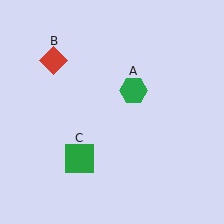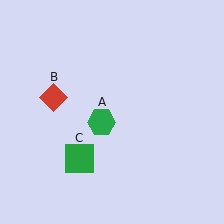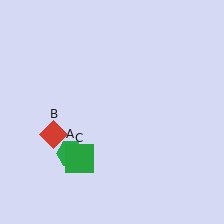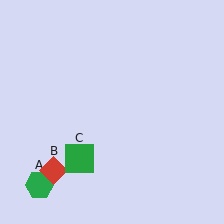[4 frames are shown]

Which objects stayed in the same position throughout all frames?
Green square (object C) remained stationary.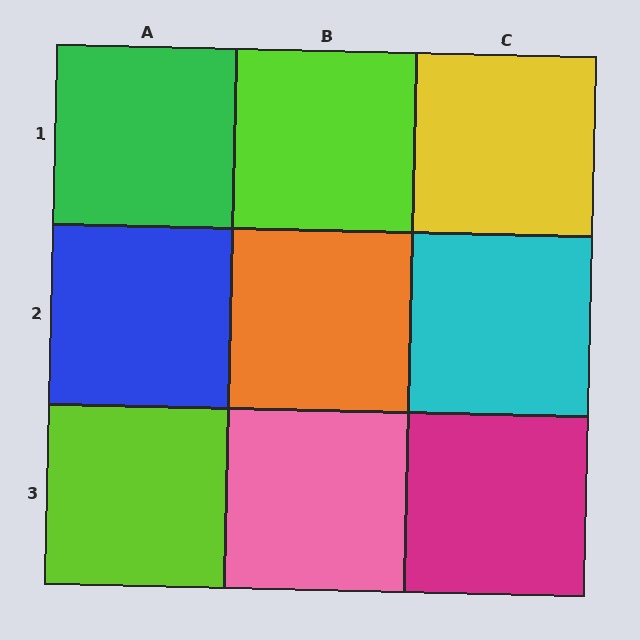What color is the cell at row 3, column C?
Magenta.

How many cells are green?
1 cell is green.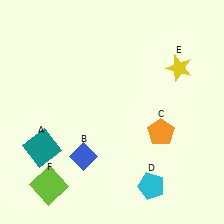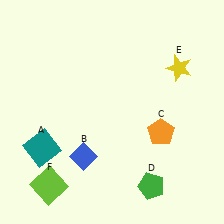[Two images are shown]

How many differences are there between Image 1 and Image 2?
There is 1 difference between the two images.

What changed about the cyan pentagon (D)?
In Image 1, D is cyan. In Image 2, it changed to green.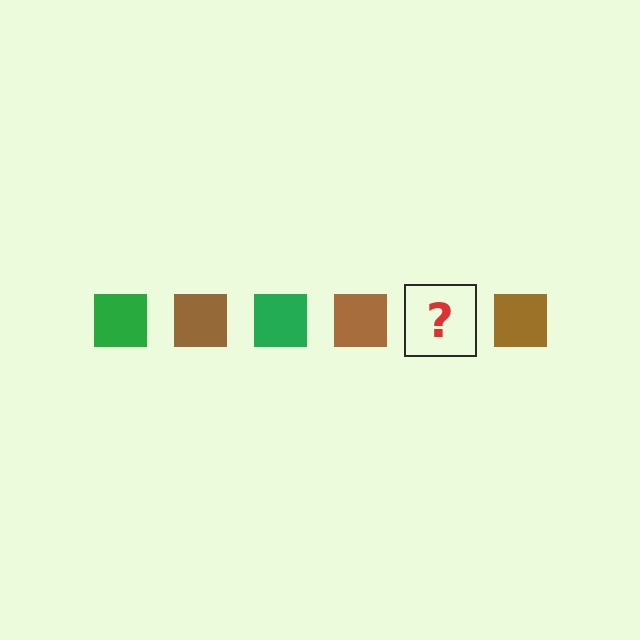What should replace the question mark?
The question mark should be replaced with a green square.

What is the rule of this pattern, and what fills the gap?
The rule is that the pattern cycles through green, brown squares. The gap should be filled with a green square.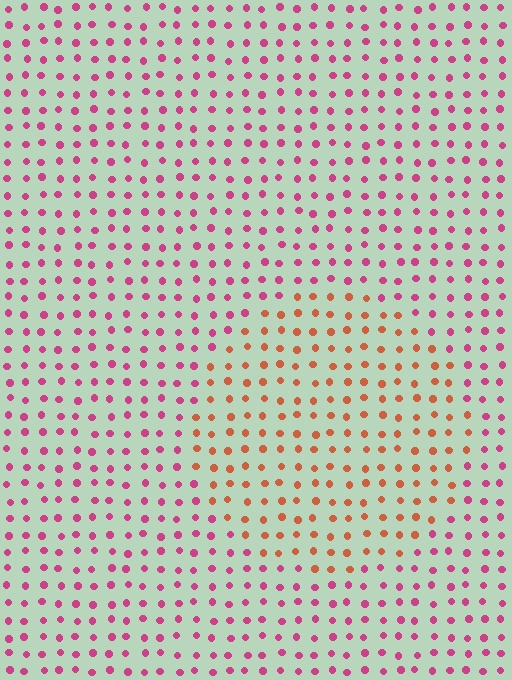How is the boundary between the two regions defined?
The boundary is defined purely by a slight shift in hue (about 45 degrees). Spacing, size, and orientation are identical on both sides.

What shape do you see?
I see a circle.